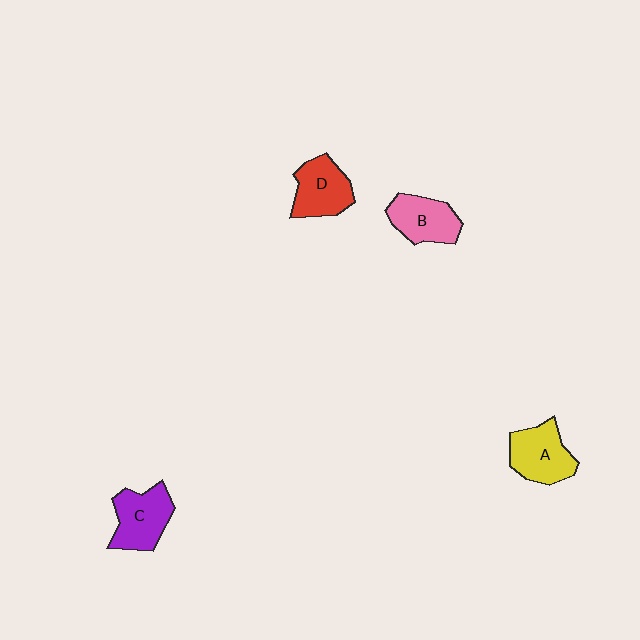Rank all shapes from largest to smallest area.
From largest to smallest: C (purple), A (yellow), D (red), B (pink).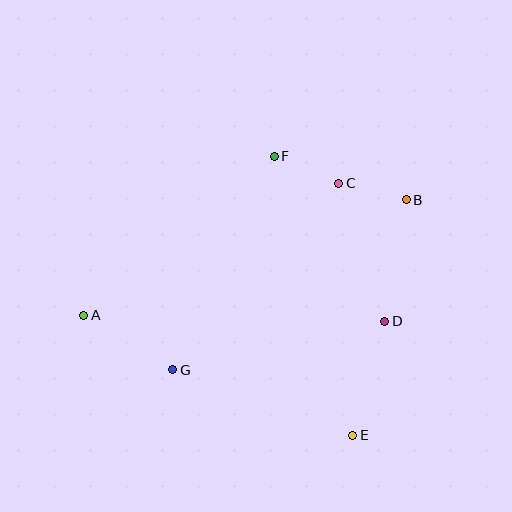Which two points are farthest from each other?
Points A and B are farthest from each other.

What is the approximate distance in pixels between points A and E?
The distance between A and E is approximately 295 pixels.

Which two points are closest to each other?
Points B and C are closest to each other.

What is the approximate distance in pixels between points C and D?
The distance between C and D is approximately 145 pixels.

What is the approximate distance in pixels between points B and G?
The distance between B and G is approximately 289 pixels.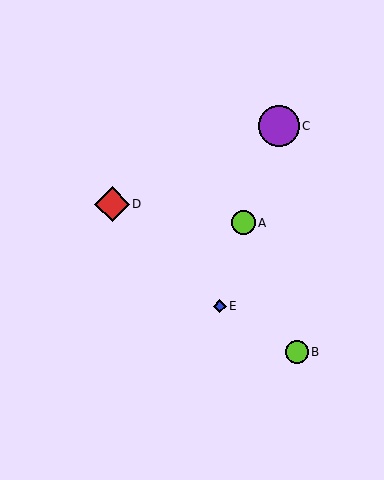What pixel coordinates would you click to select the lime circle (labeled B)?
Click at (297, 352) to select the lime circle B.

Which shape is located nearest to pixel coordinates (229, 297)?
The blue diamond (labeled E) at (220, 306) is nearest to that location.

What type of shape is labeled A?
Shape A is a lime circle.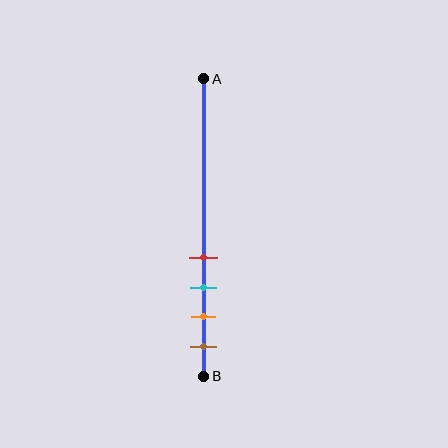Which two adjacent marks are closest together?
The red and cyan marks are the closest adjacent pair.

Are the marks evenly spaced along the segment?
Yes, the marks are approximately evenly spaced.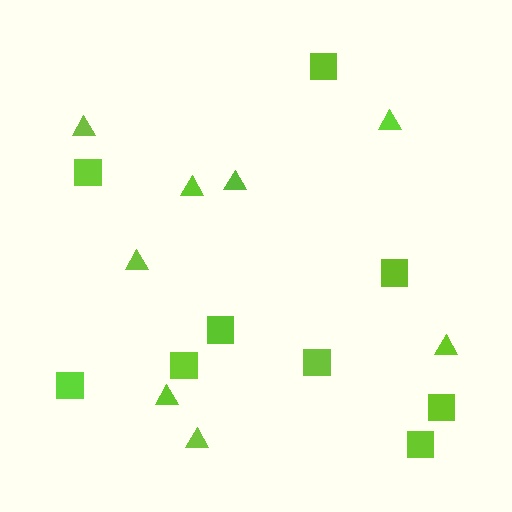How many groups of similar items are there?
There are 2 groups: one group of triangles (8) and one group of squares (9).